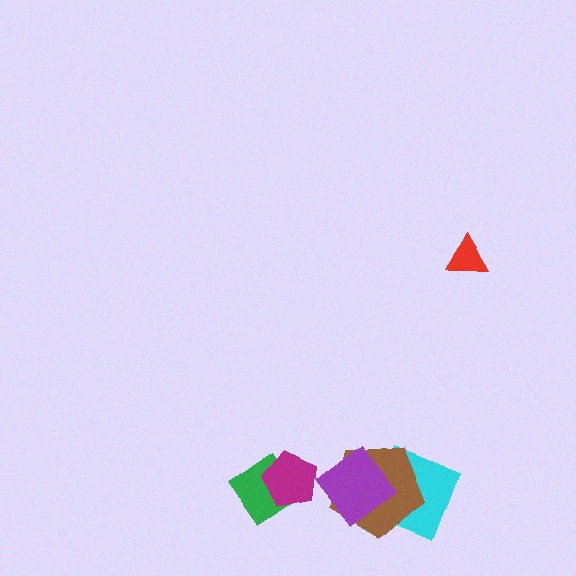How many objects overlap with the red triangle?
0 objects overlap with the red triangle.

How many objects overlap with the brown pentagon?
2 objects overlap with the brown pentagon.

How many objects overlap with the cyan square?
2 objects overlap with the cyan square.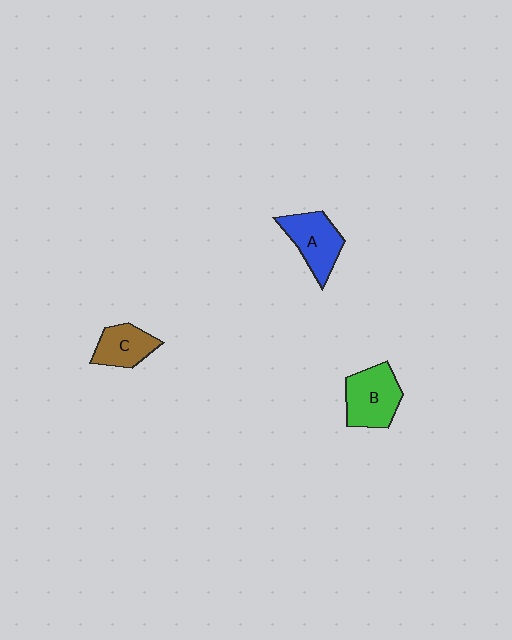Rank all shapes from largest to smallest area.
From largest to smallest: B (green), A (blue), C (brown).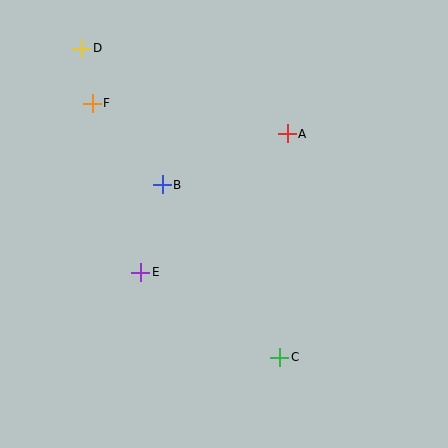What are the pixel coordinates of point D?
Point D is at (82, 48).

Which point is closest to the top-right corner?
Point A is closest to the top-right corner.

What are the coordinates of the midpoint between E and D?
The midpoint between E and D is at (111, 160).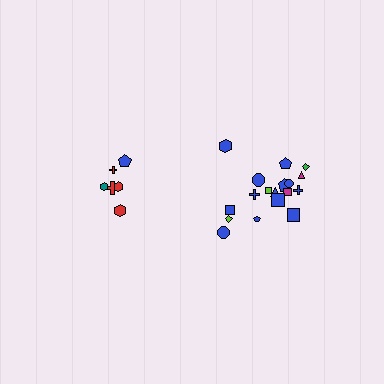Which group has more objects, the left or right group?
The right group.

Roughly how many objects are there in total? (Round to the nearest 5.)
Roughly 25 objects in total.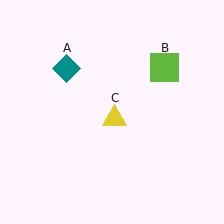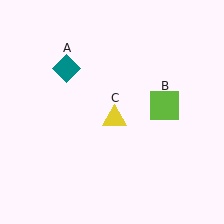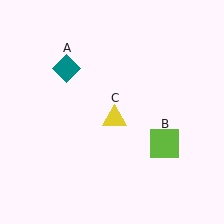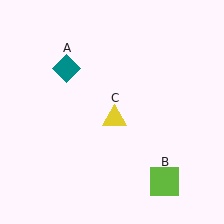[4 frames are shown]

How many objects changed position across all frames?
1 object changed position: lime square (object B).